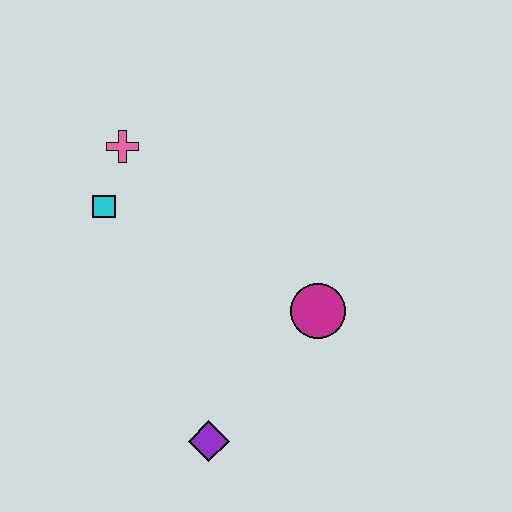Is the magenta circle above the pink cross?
No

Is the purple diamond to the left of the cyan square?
No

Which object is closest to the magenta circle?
The purple diamond is closest to the magenta circle.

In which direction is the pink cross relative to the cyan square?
The pink cross is above the cyan square.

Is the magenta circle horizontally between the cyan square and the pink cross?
No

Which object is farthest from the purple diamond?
The pink cross is farthest from the purple diamond.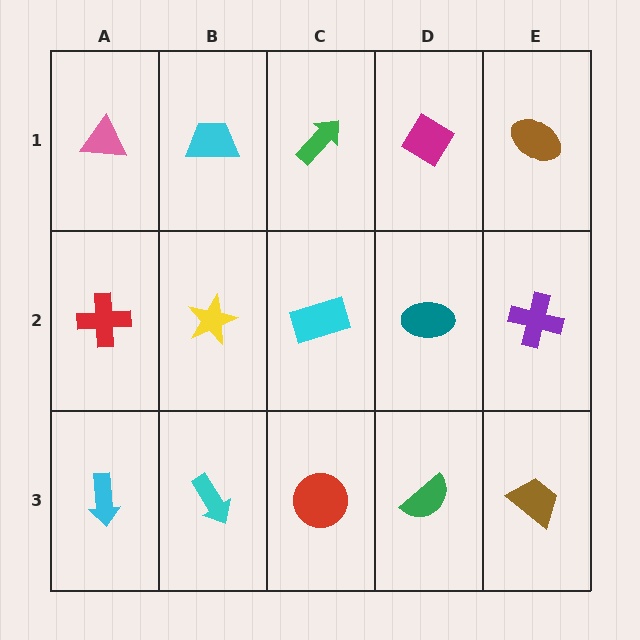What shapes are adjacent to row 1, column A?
A red cross (row 2, column A), a cyan trapezoid (row 1, column B).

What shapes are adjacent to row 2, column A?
A pink triangle (row 1, column A), a cyan arrow (row 3, column A), a yellow star (row 2, column B).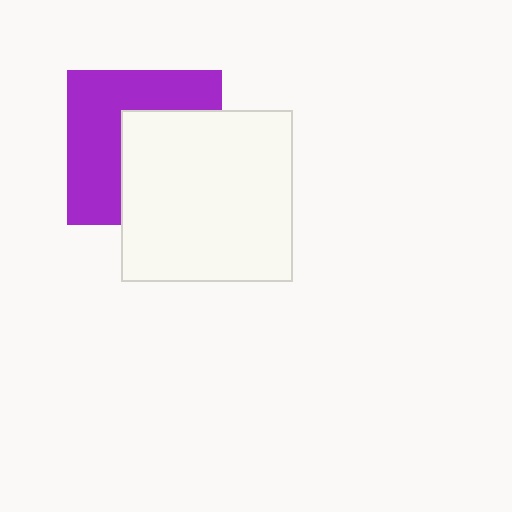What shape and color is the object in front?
The object in front is a white square.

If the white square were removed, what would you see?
You would see the complete purple square.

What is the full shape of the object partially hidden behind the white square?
The partially hidden object is a purple square.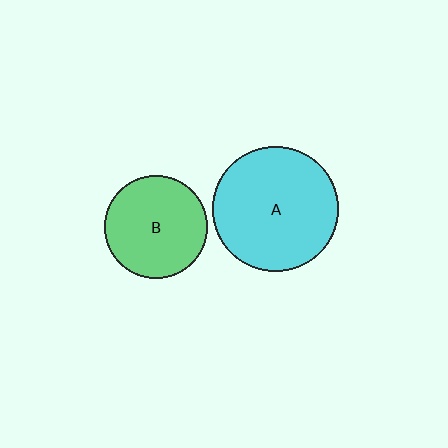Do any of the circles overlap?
No, none of the circles overlap.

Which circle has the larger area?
Circle A (cyan).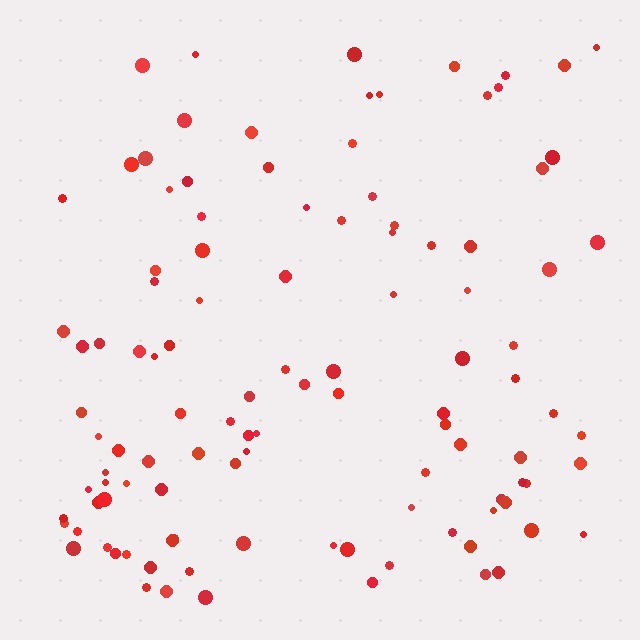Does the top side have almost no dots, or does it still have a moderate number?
Still a moderate number, just noticeably fewer than the bottom.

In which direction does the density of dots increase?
From top to bottom, with the bottom side densest.